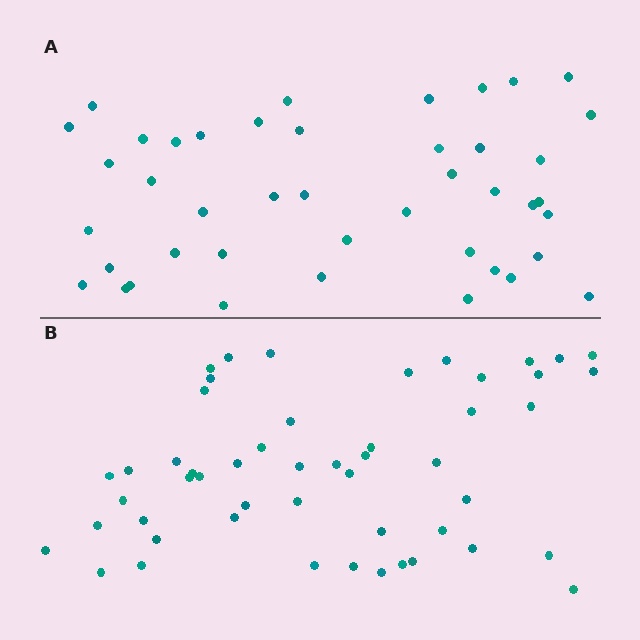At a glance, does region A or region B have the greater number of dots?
Region B (the bottom region) has more dots.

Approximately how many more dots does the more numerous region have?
Region B has roughly 8 or so more dots than region A.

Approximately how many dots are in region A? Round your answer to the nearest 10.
About 40 dots. (The exact count is 43, which rounds to 40.)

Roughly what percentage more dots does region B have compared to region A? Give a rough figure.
About 20% more.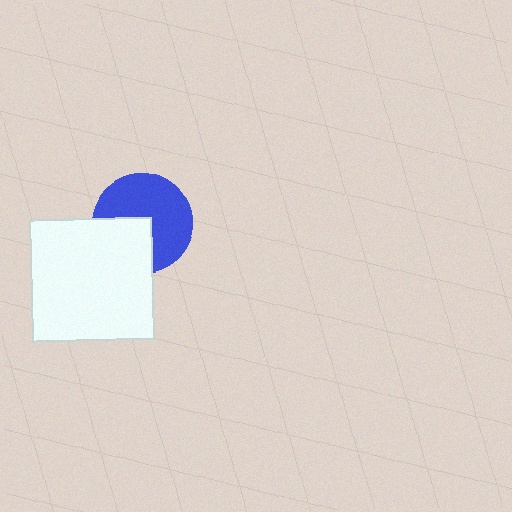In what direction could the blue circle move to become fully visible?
The blue circle could move toward the upper-right. That would shift it out from behind the white square entirely.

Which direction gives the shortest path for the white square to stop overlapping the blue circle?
Moving toward the lower-left gives the shortest separation.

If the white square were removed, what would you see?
You would see the complete blue circle.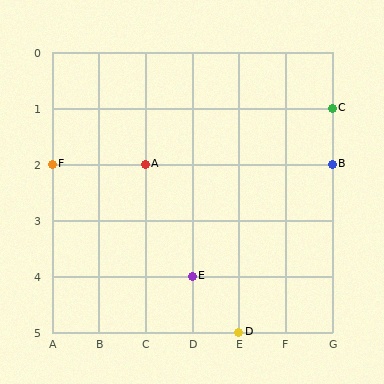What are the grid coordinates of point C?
Point C is at grid coordinates (G, 1).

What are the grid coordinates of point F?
Point F is at grid coordinates (A, 2).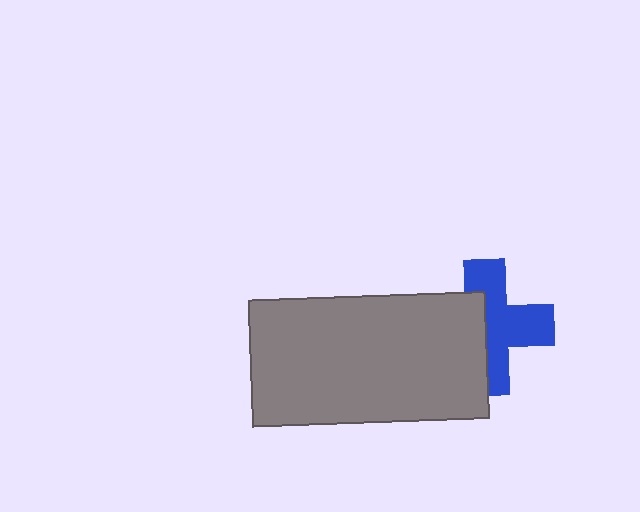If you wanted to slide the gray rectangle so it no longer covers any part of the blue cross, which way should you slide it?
Slide it left — that is the most direct way to separate the two shapes.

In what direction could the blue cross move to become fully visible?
The blue cross could move right. That would shift it out from behind the gray rectangle entirely.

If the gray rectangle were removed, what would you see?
You would see the complete blue cross.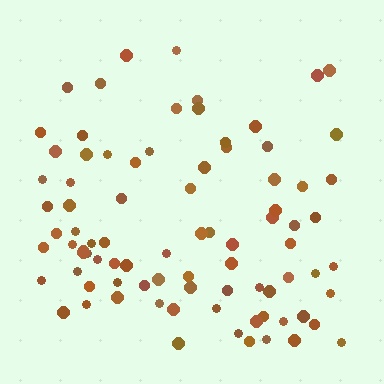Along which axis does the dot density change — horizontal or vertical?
Vertical.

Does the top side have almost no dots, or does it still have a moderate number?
Still a moderate number, just noticeably fewer than the bottom.